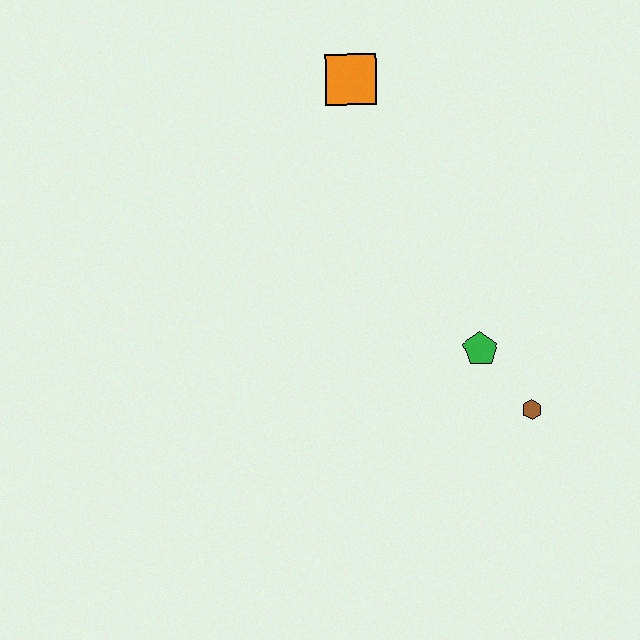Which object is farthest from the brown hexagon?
The orange square is farthest from the brown hexagon.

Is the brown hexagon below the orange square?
Yes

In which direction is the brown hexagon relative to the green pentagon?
The brown hexagon is below the green pentagon.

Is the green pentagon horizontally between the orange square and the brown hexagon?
Yes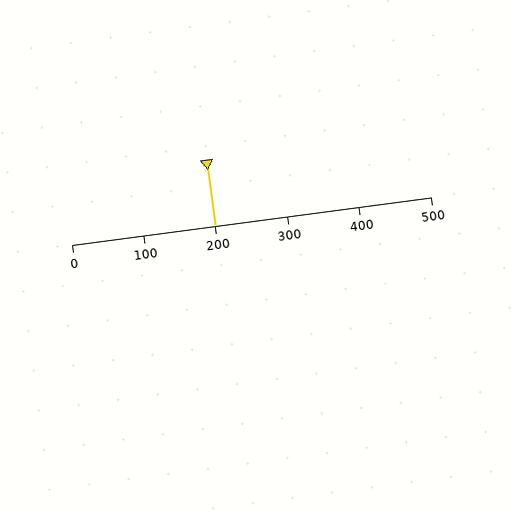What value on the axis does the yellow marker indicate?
The marker indicates approximately 200.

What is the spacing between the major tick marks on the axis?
The major ticks are spaced 100 apart.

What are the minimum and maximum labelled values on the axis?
The axis runs from 0 to 500.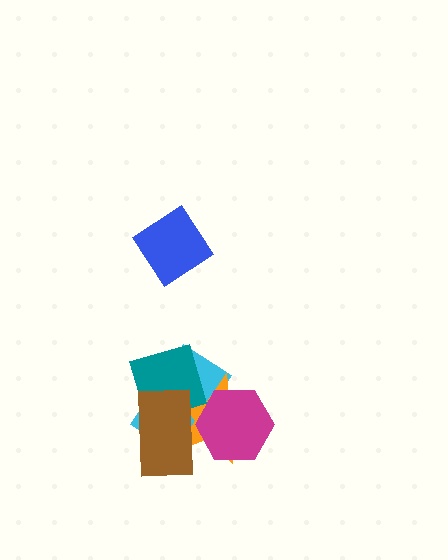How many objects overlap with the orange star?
4 objects overlap with the orange star.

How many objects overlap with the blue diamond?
0 objects overlap with the blue diamond.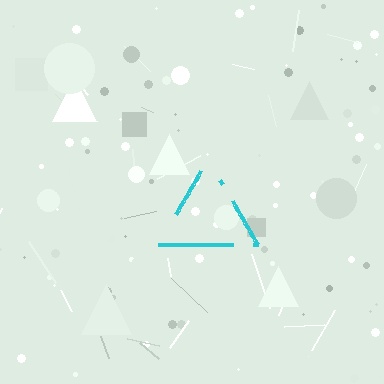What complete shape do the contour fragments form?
The contour fragments form a triangle.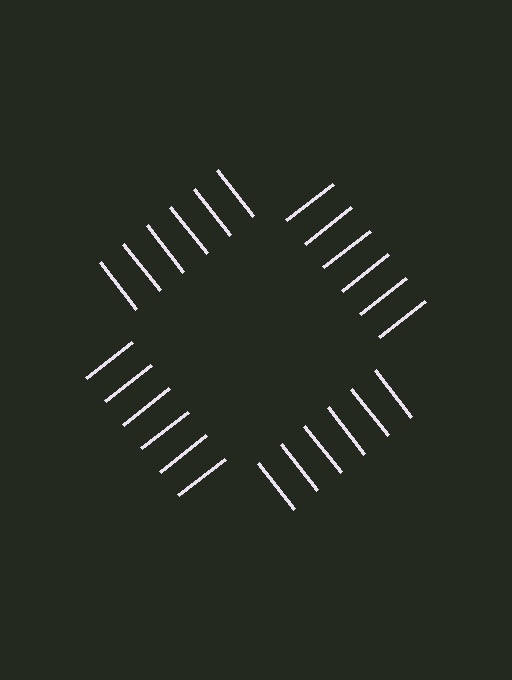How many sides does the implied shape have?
4 sides — the line-ends trace a square.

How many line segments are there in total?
24 — 6 along each of the 4 edges.